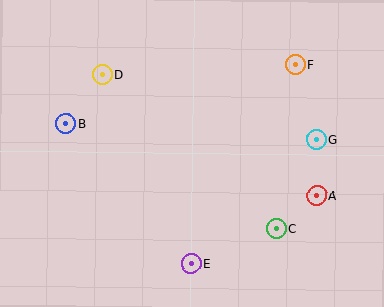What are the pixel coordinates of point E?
Point E is at (191, 264).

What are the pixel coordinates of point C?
Point C is at (276, 229).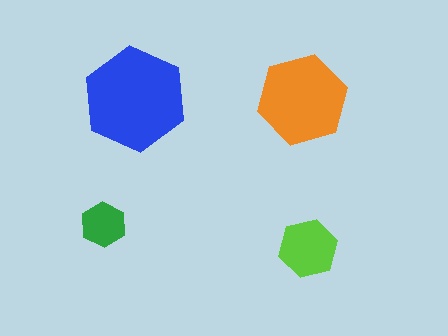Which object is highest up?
The blue hexagon is topmost.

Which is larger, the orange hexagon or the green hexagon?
The orange one.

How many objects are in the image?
There are 4 objects in the image.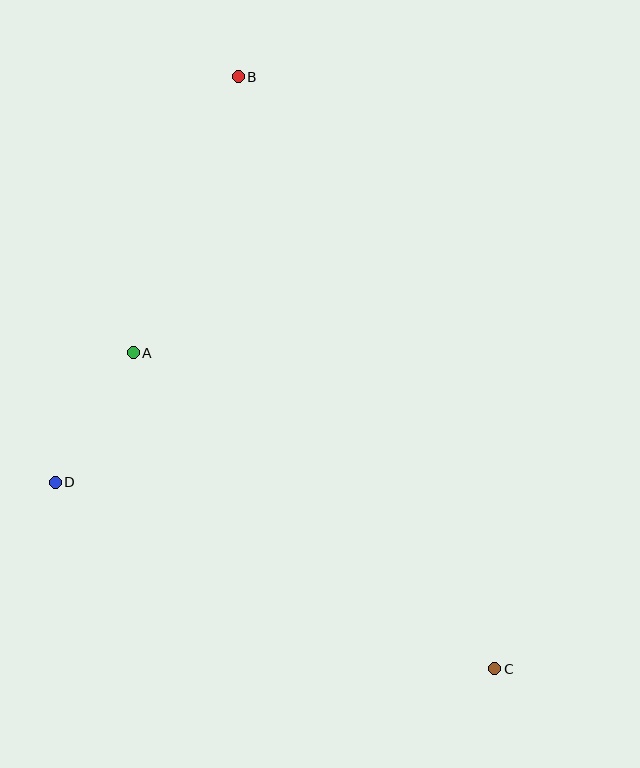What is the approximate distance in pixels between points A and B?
The distance between A and B is approximately 295 pixels.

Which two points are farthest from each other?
Points B and C are farthest from each other.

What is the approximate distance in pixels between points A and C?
The distance between A and C is approximately 480 pixels.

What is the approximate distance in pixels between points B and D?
The distance between B and D is approximately 445 pixels.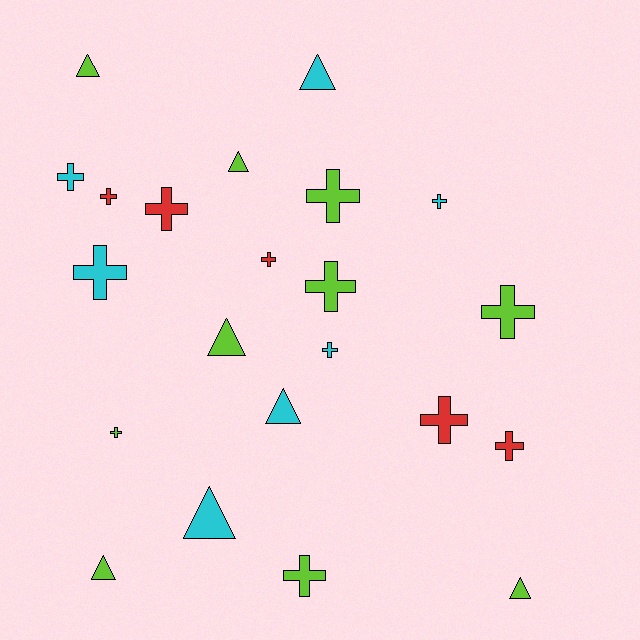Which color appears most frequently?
Lime, with 10 objects.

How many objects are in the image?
There are 22 objects.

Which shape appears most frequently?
Cross, with 14 objects.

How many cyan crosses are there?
There are 4 cyan crosses.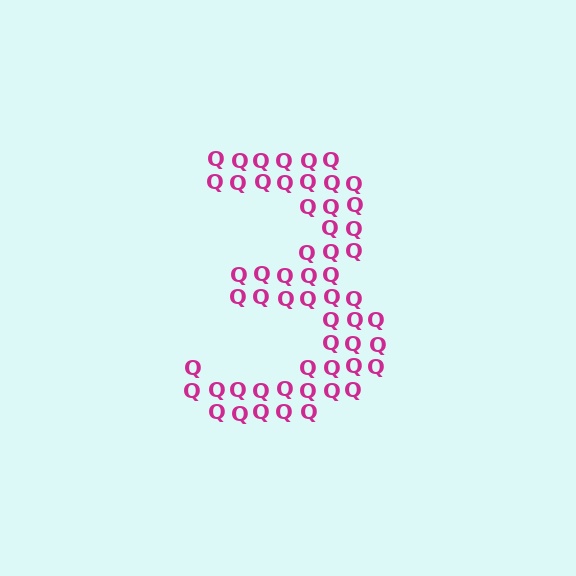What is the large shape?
The large shape is the digit 3.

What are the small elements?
The small elements are letter Q's.